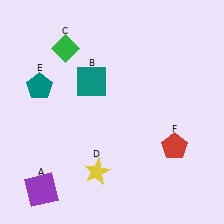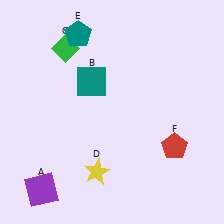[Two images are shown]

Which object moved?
The teal pentagon (E) moved up.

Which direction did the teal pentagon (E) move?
The teal pentagon (E) moved up.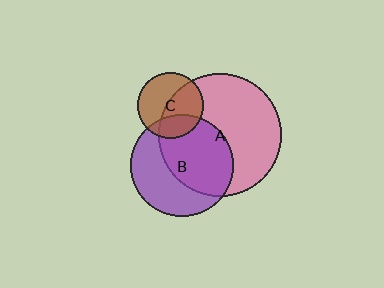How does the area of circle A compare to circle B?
Approximately 1.4 times.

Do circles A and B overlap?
Yes.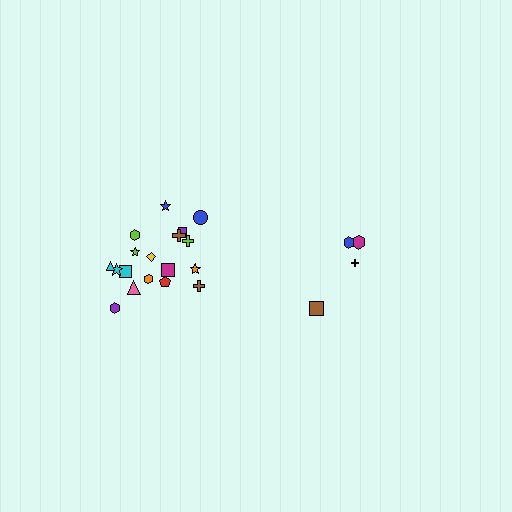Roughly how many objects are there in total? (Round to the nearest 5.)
Roughly 20 objects in total.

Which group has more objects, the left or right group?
The left group.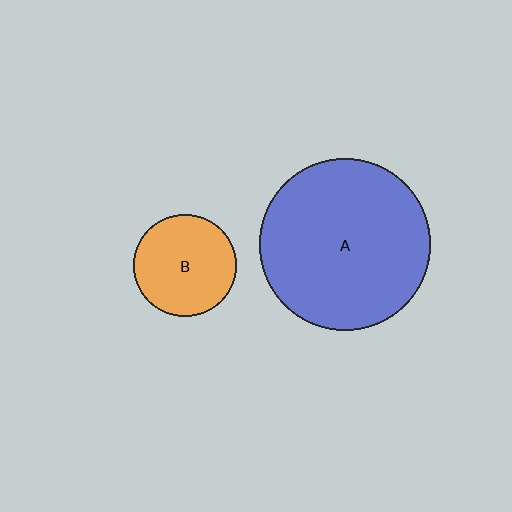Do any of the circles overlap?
No, none of the circles overlap.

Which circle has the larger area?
Circle A (blue).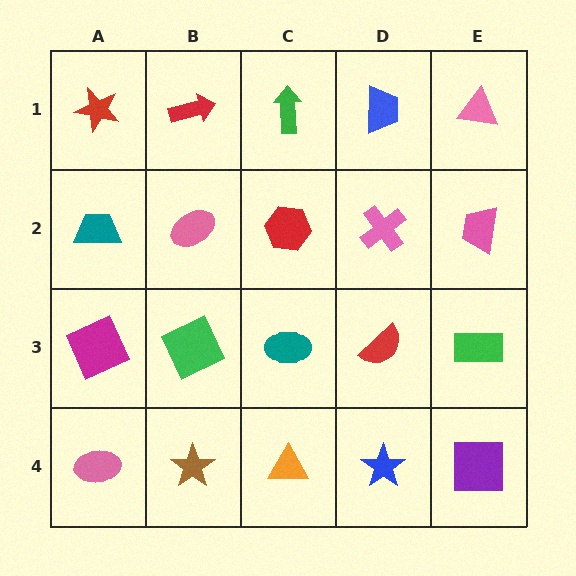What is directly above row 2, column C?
A green arrow.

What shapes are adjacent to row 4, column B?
A green square (row 3, column B), a pink ellipse (row 4, column A), an orange triangle (row 4, column C).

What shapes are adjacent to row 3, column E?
A pink trapezoid (row 2, column E), a purple square (row 4, column E), a red semicircle (row 3, column D).